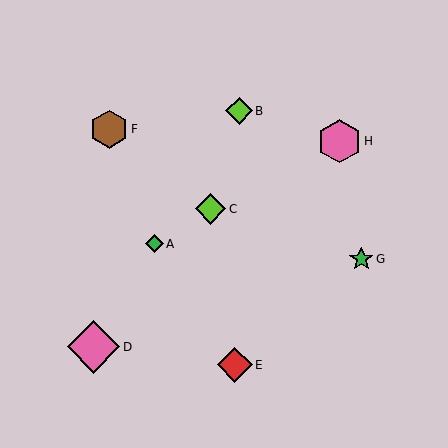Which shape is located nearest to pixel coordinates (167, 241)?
The green diamond (labeled A) at (155, 244) is nearest to that location.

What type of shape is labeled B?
Shape B is a lime diamond.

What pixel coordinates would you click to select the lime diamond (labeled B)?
Click at (239, 111) to select the lime diamond B.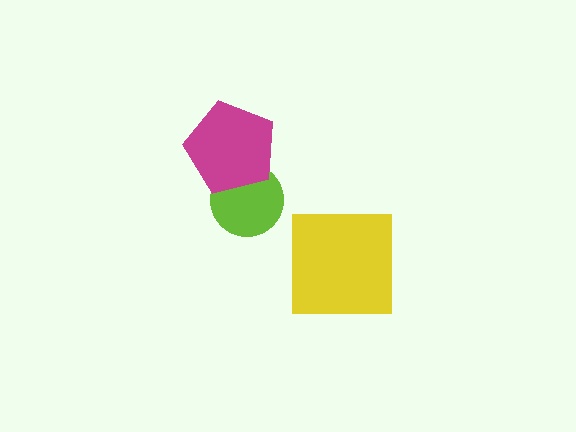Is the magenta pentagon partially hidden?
No, no other shape covers it.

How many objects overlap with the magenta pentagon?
1 object overlaps with the magenta pentagon.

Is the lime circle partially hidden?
Yes, it is partially covered by another shape.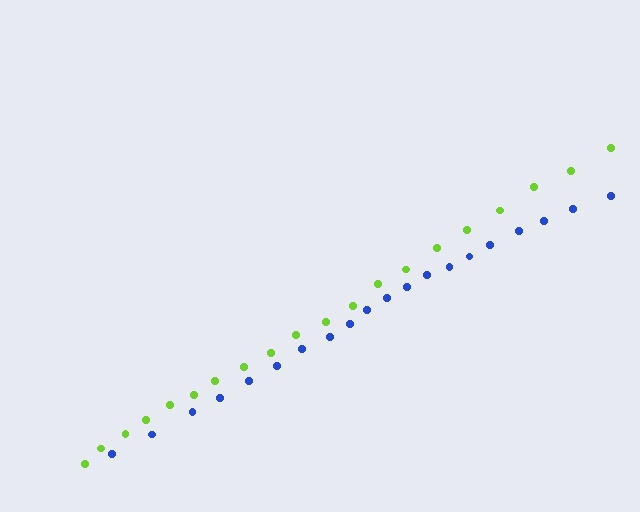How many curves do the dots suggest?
There are 2 distinct paths.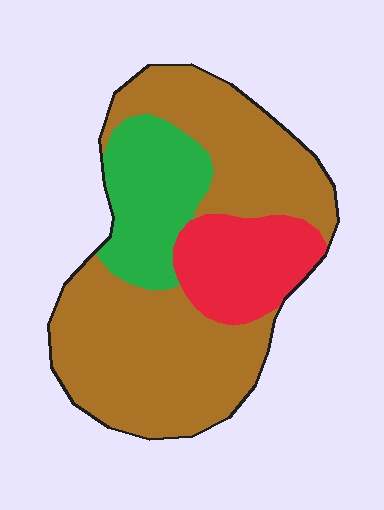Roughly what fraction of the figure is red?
Red takes up about one sixth (1/6) of the figure.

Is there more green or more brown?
Brown.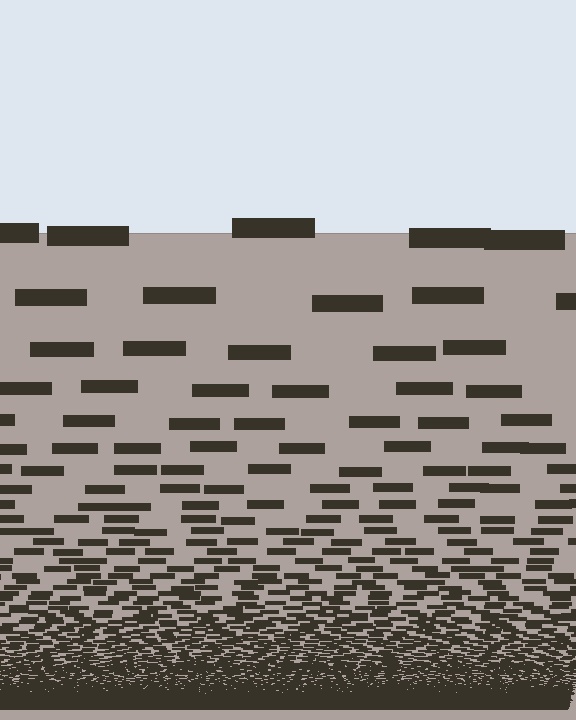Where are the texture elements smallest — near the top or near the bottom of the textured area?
Near the bottom.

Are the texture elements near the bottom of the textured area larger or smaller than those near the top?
Smaller. The gradient is inverted — elements near the bottom are smaller and denser.